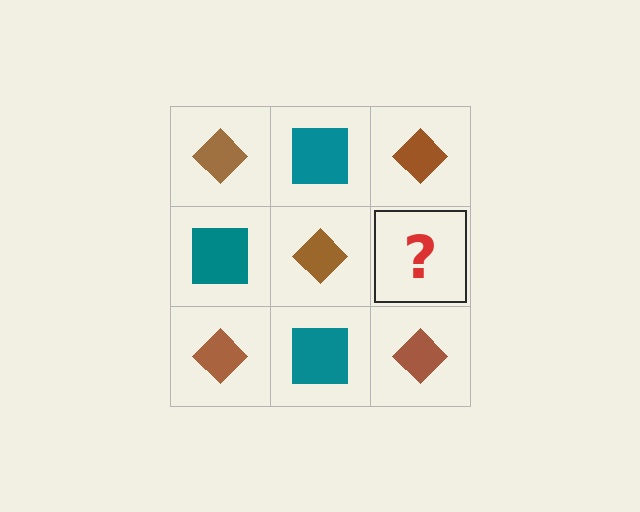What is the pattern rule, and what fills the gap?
The rule is that it alternates brown diamond and teal square in a checkerboard pattern. The gap should be filled with a teal square.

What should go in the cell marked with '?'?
The missing cell should contain a teal square.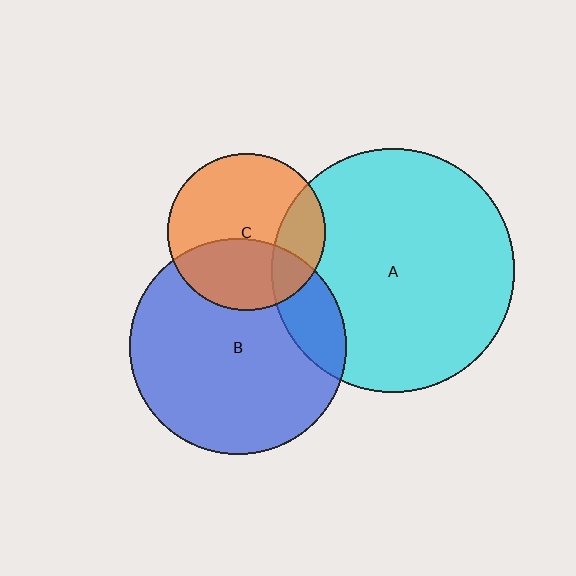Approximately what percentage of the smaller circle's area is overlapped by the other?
Approximately 15%.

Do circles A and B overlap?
Yes.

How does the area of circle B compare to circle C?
Approximately 1.9 times.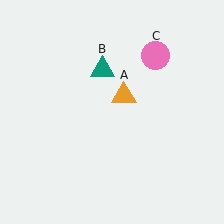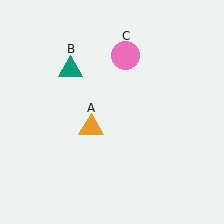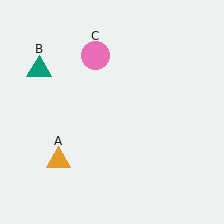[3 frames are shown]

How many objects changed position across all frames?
3 objects changed position: orange triangle (object A), teal triangle (object B), pink circle (object C).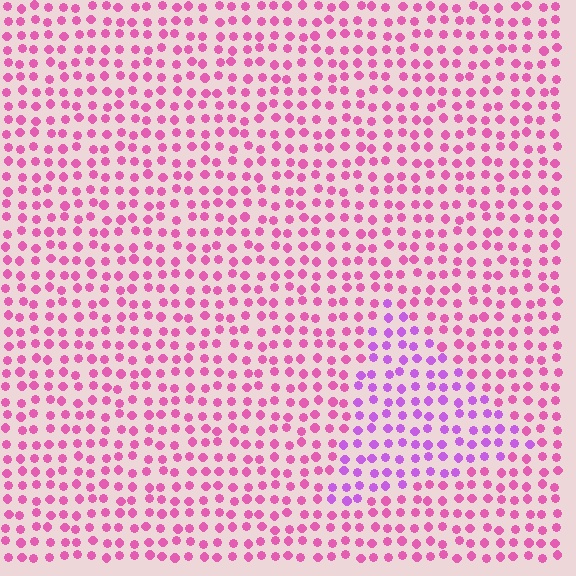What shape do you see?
I see a triangle.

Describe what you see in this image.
The image is filled with small pink elements in a uniform arrangement. A triangle-shaped region is visible where the elements are tinted to a slightly different hue, forming a subtle color boundary.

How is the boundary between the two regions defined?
The boundary is defined purely by a slight shift in hue (about 35 degrees). Spacing, size, and orientation are identical on both sides.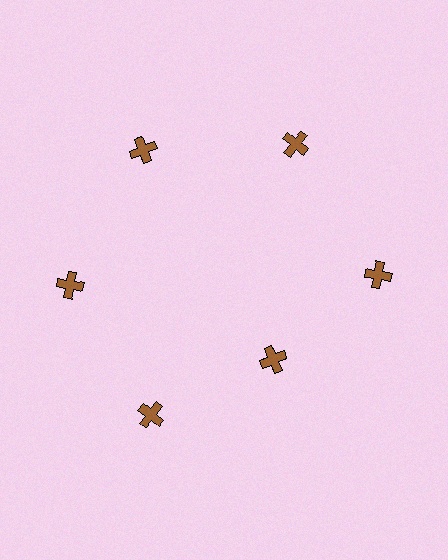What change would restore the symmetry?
The symmetry would be restored by moving it outward, back onto the ring so that all 6 crosses sit at equal angles and equal distance from the center.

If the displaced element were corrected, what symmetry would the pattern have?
It would have 6-fold rotational symmetry — the pattern would map onto itself every 60 degrees.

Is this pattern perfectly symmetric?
No. The 6 brown crosses are arranged in a ring, but one element near the 5 o'clock position is pulled inward toward the center, breaking the 6-fold rotational symmetry.